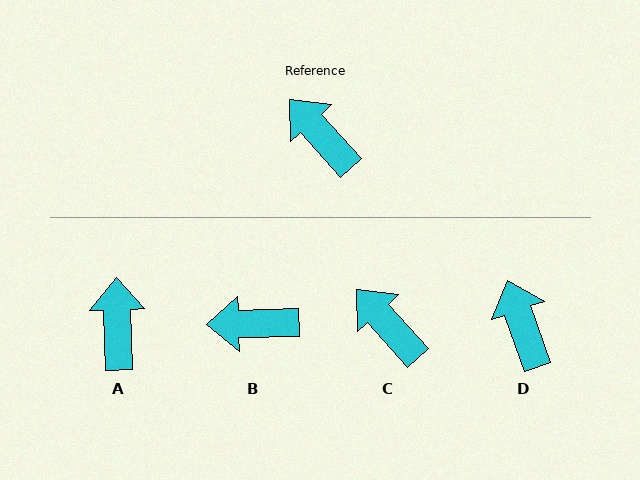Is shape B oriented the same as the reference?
No, it is off by about 50 degrees.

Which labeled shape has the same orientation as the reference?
C.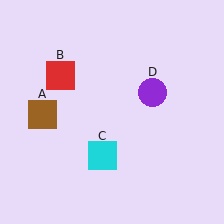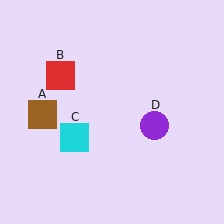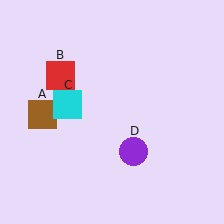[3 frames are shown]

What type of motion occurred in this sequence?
The cyan square (object C), purple circle (object D) rotated clockwise around the center of the scene.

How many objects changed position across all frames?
2 objects changed position: cyan square (object C), purple circle (object D).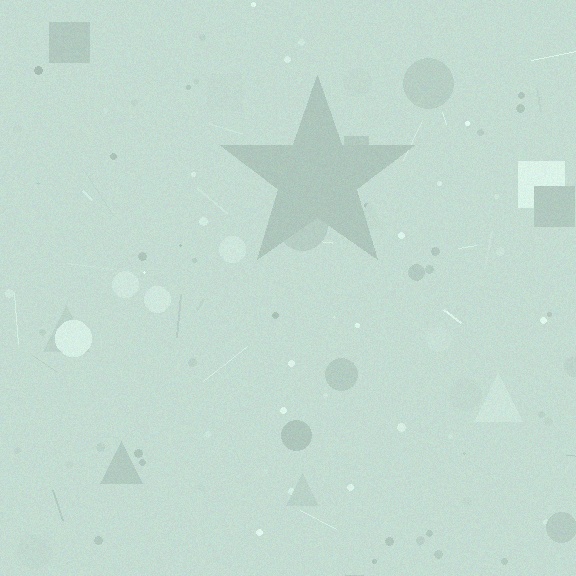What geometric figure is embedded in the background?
A star is embedded in the background.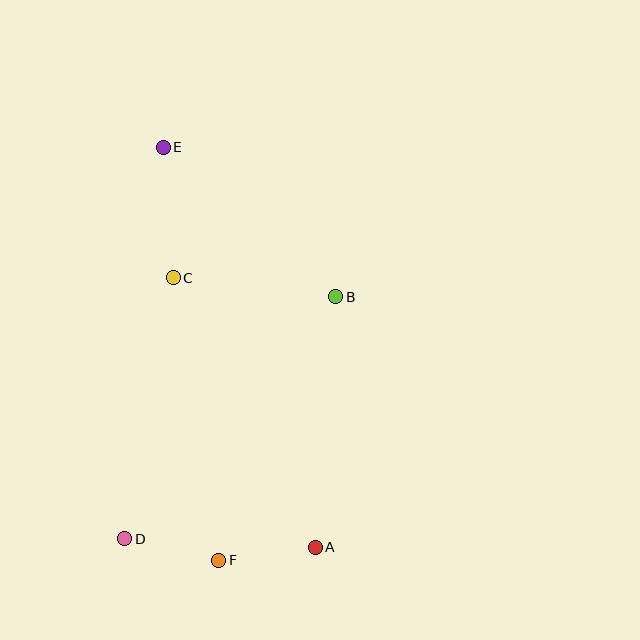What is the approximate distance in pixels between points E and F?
The distance between E and F is approximately 417 pixels.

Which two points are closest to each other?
Points D and F are closest to each other.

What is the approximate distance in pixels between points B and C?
The distance between B and C is approximately 164 pixels.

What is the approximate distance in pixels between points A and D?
The distance between A and D is approximately 191 pixels.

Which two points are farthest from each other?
Points A and E are farthest from each other.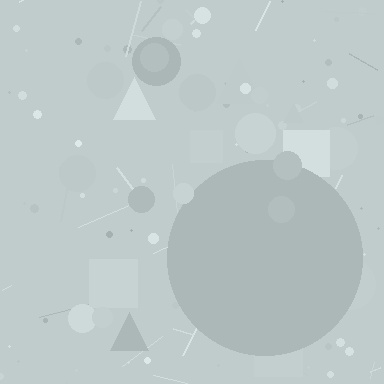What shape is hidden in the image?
A circle is hidden in the image.